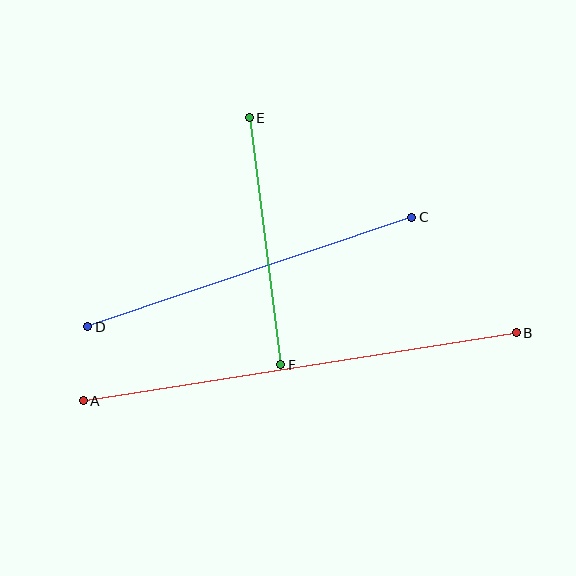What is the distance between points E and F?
The distance is approximately 249 pixels.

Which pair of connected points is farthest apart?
Points A and B are farthest apart.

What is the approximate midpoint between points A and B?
The midpoint is at approximately (300, 367) pixels.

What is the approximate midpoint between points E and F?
The midpoint is at approximately (265, 241) pixels.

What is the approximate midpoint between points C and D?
The midpoint is at approximately (250, 272) pixels.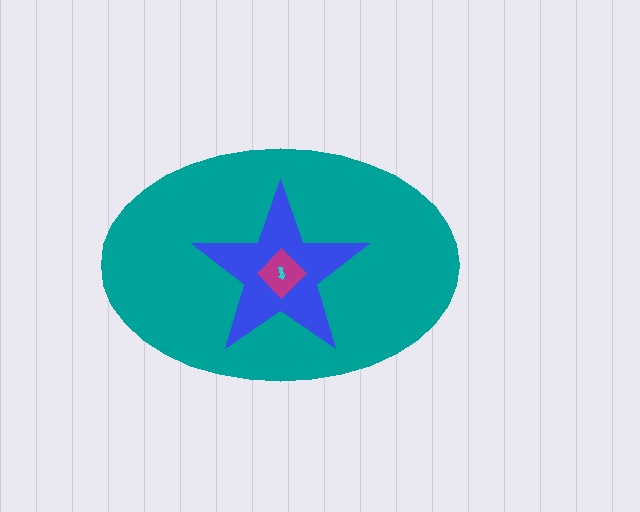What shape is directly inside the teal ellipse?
The blue star.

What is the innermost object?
The cyan arrow.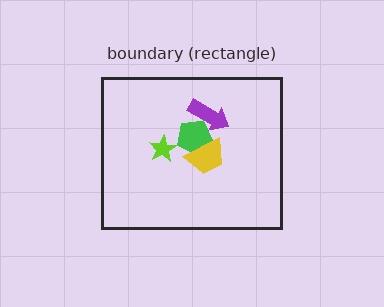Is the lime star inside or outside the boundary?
Inside.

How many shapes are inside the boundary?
4 inside, 0 outside.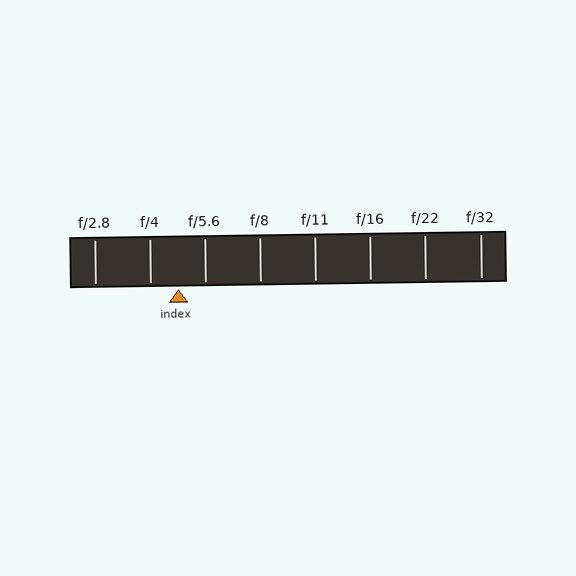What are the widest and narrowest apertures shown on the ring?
The widest aperture shown is f/2.8 and the narrowest is f/32.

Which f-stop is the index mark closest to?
The index mark is closest to f/5.6.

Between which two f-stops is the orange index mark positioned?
The index mark is between f/4 and f/5.6.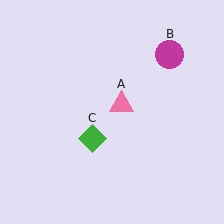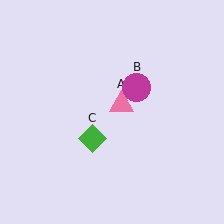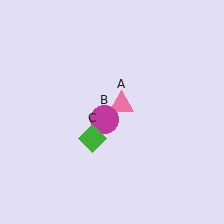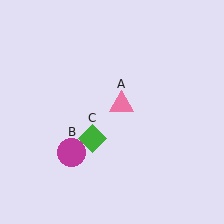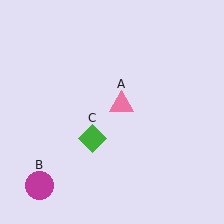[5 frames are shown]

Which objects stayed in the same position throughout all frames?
Pink triangle (object A) and green diamond (object C) remained stationary.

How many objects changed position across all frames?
1 object changed position: magenta circle (object B).